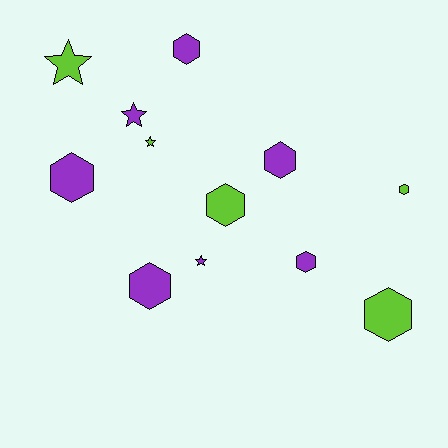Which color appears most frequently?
Purple, with 7 objects.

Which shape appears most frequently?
Hexagon, with 8 objects.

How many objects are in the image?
There are 12 objects.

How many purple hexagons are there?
There are 5 purple hexagons.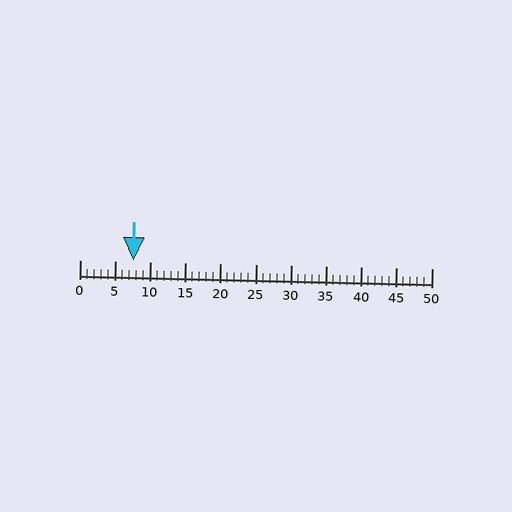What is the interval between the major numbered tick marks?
The major tick marks are spaced 5 units apart.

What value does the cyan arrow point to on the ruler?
The cyan arrow points to approximately 8.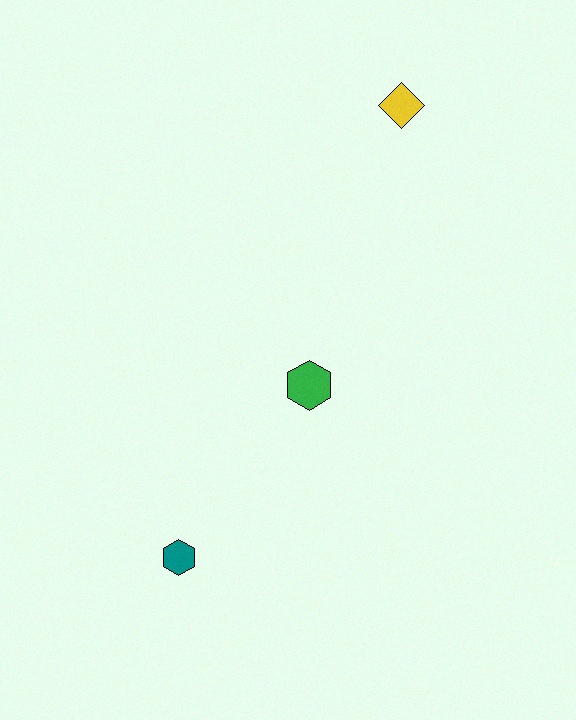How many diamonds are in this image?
There is 1 diamond.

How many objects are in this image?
There are 3 objects.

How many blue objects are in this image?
There are no blue objects.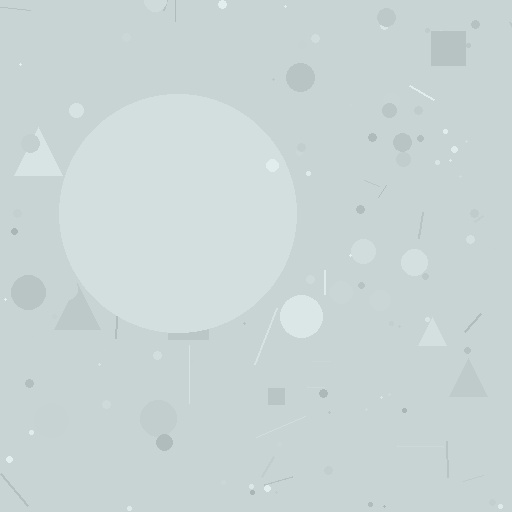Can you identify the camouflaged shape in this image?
The camouflaged shape is a circle.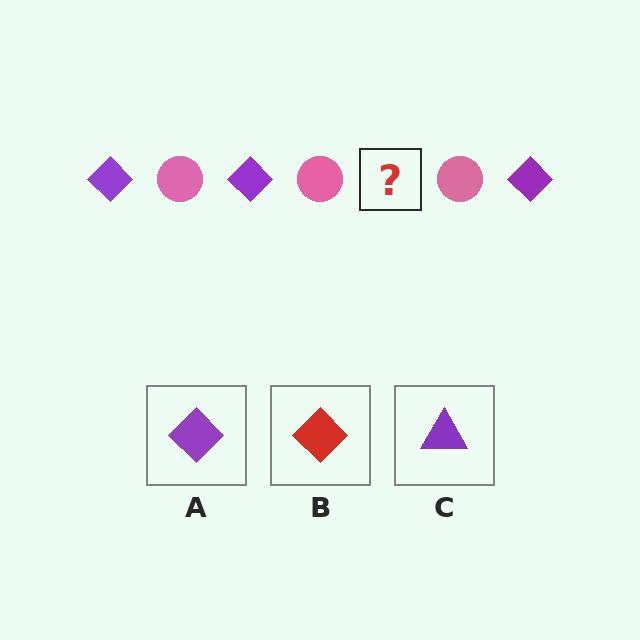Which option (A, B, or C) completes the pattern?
A.